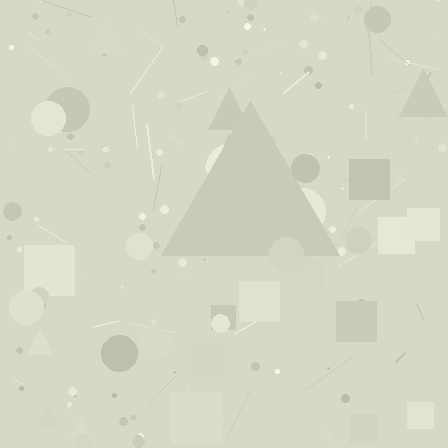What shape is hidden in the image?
A triangle is hidden in the image.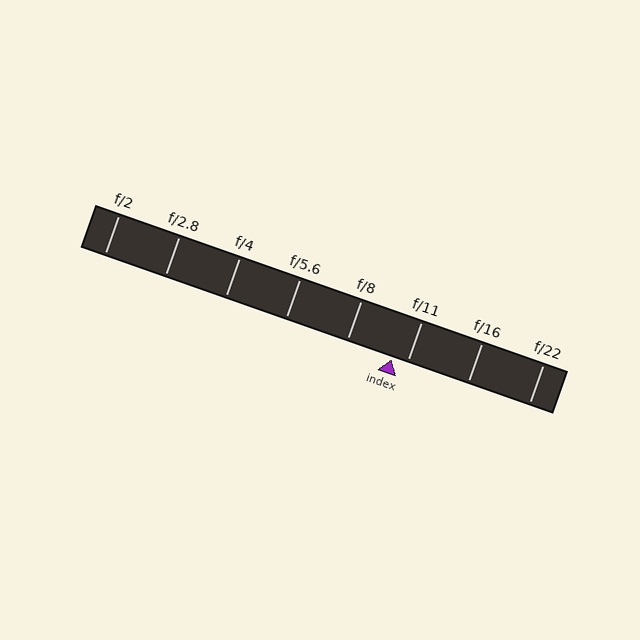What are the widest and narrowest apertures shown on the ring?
The widest aperture shown is f/2 and the narrowest is f/22.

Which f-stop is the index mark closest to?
The index mark is closest to f/11.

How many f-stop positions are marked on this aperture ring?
There are 8 f-stop positions marked.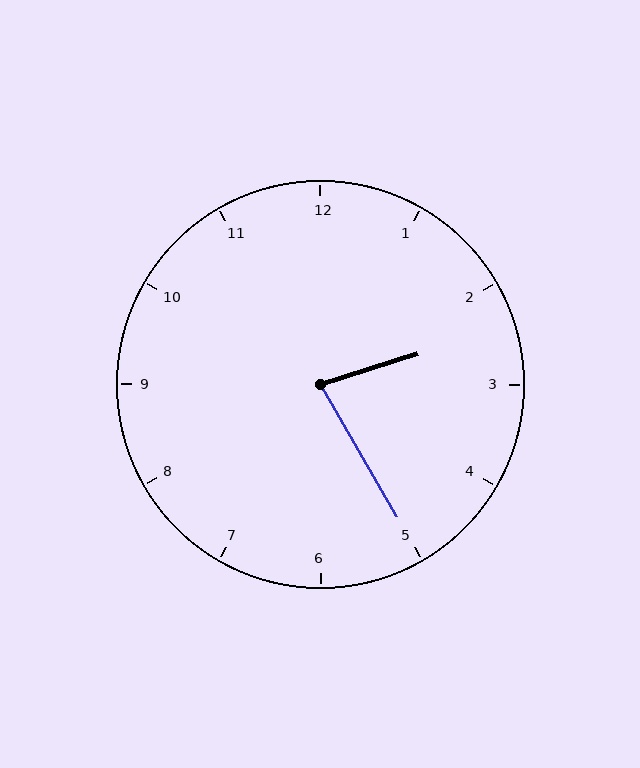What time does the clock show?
2:25.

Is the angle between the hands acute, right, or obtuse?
It is acute.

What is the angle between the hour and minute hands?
Approximately 78 degrees.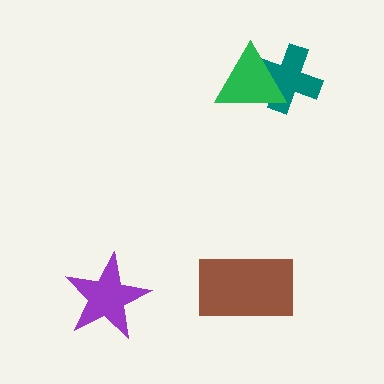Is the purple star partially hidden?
No, no other shape covers it.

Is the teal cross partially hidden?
Yes, it is partially covered by another shape.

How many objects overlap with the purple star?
0 objects overlap with the purple star.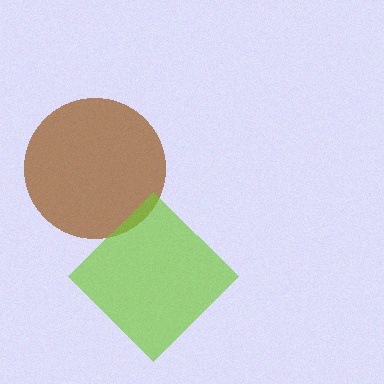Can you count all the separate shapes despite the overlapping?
Yes, there are 2 separate shapes.